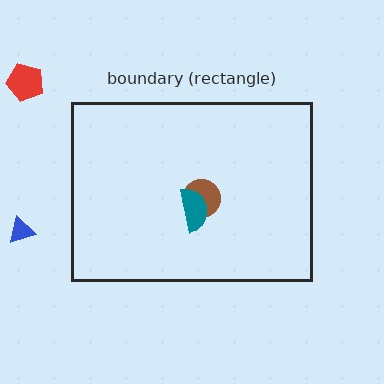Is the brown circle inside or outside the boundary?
Inside.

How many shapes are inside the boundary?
2 inside, 2 outside.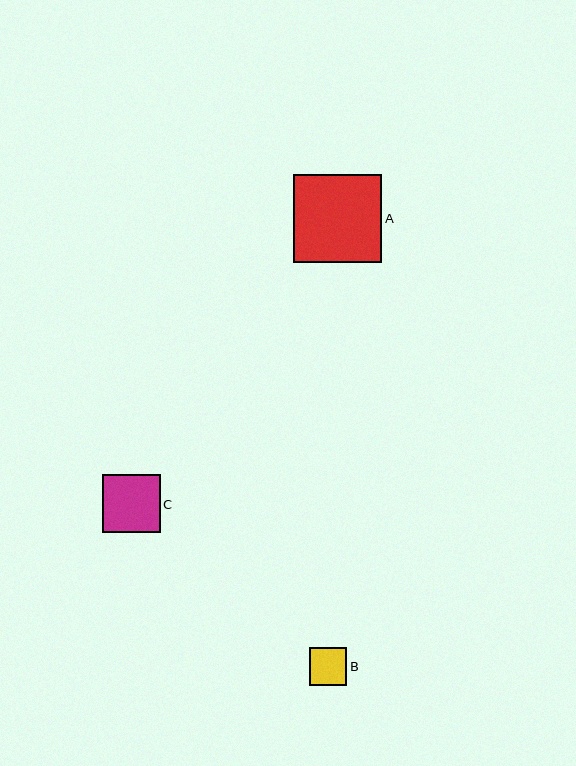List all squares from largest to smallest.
From largest to smallest: A, C, B.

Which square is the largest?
Square A is the largest with a size of approximately 89 pixels.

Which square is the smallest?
Square B is the smallest with a size of approximately 37 pixels.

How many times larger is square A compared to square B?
Square A is approximately 2.4 times the size of square B.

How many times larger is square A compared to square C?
Square A is approximately 1.5 times the size of square C.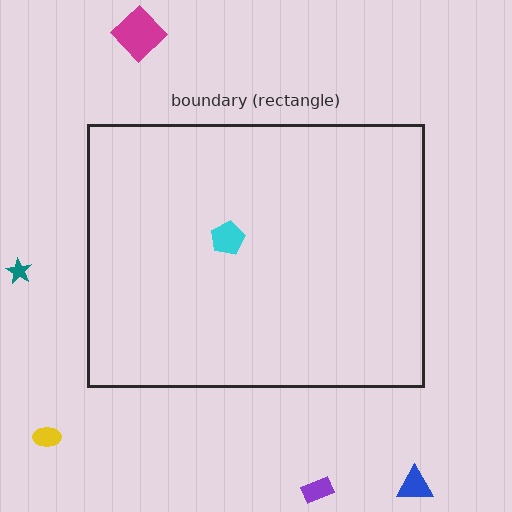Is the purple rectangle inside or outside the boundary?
Outside.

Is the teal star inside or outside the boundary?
Outside.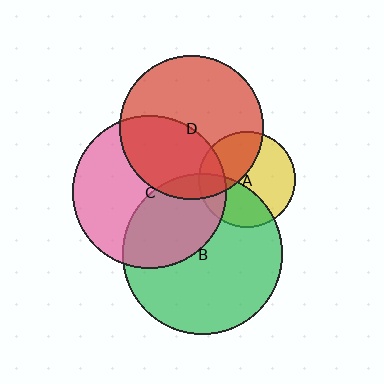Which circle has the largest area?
Circle B (green).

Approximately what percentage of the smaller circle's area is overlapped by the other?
Approximately 10%.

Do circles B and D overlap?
Yes.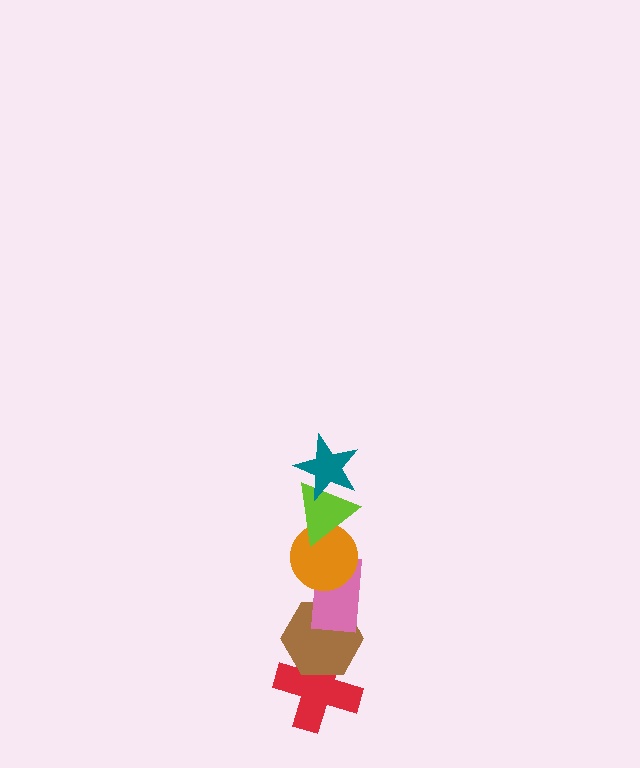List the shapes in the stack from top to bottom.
From top to bottom: the teal star, the lime triangle, the orange circle, the pink rectangle, the brown hexagon, the red cross.